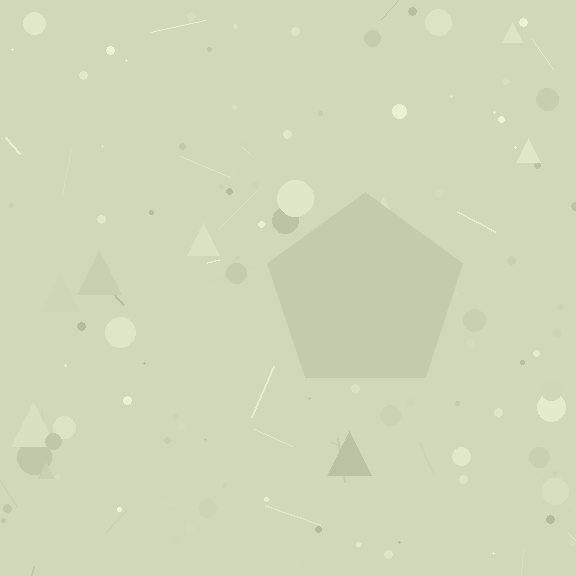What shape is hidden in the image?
A pentagon is hidden in the image.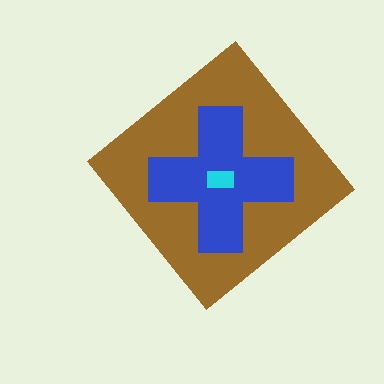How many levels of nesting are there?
3.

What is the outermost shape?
The brown diamond.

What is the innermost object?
The cyan rectangle.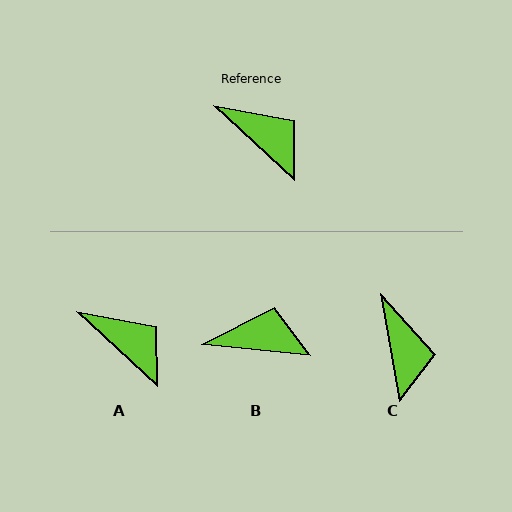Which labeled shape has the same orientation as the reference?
A.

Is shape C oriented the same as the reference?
No, it is off by about 38 degrees.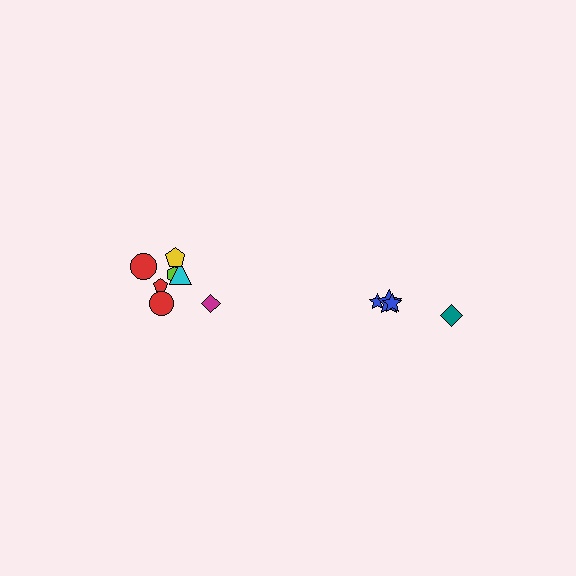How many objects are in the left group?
There are 7 objects.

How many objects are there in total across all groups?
There are 11 objects.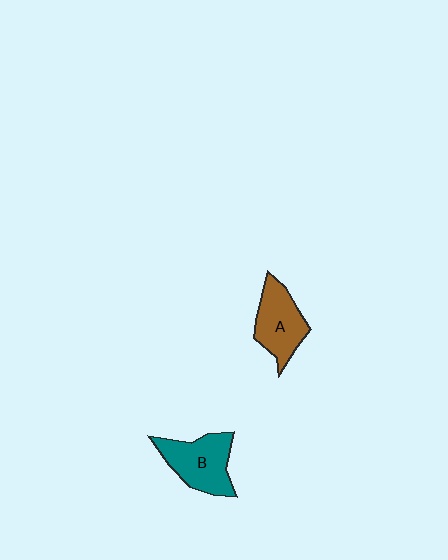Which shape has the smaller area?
Shape A (brown).